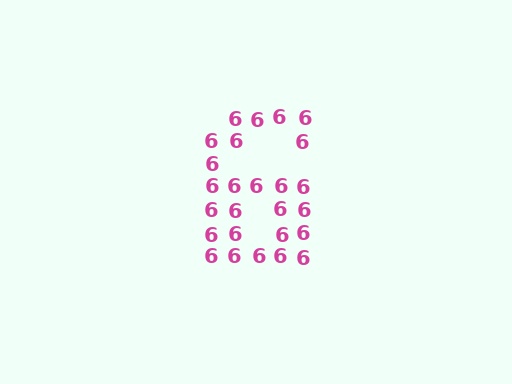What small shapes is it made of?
It is made of small digit 6's.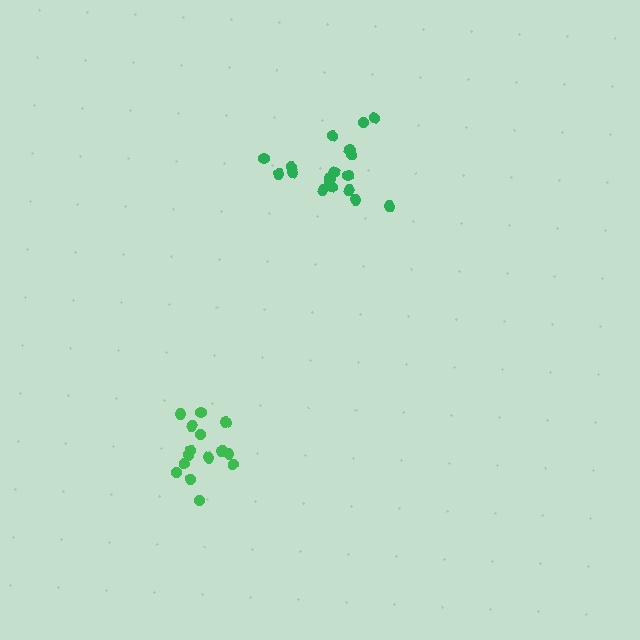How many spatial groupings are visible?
There are 2 spatial groupings.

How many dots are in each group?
Group 1: 15 dots, Group 2: 18 dots (33 total).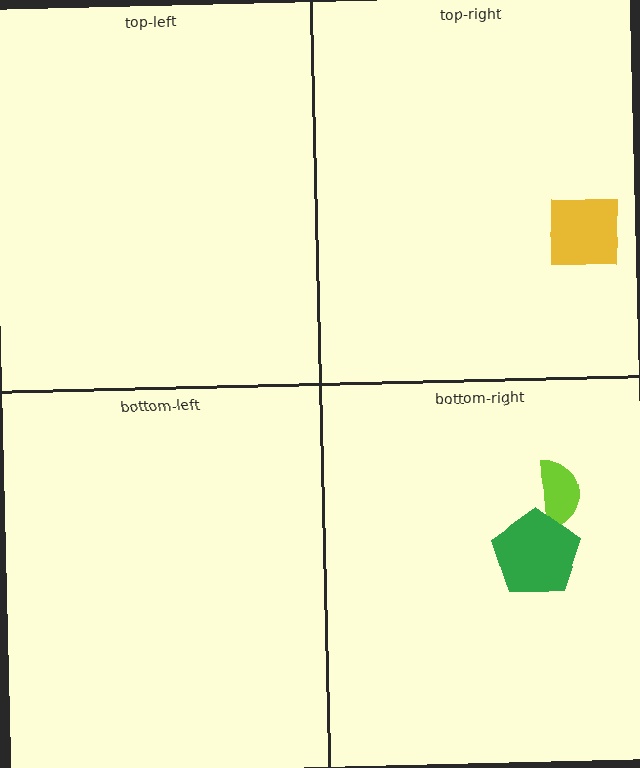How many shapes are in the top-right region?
1.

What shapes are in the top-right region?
The yellow square.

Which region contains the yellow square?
The top-right region.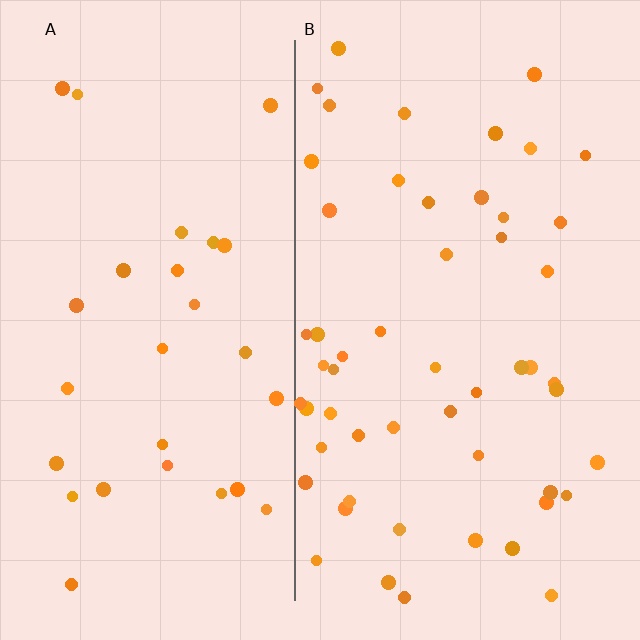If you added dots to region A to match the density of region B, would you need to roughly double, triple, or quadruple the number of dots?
Approximately double.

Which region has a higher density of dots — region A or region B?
B (the right).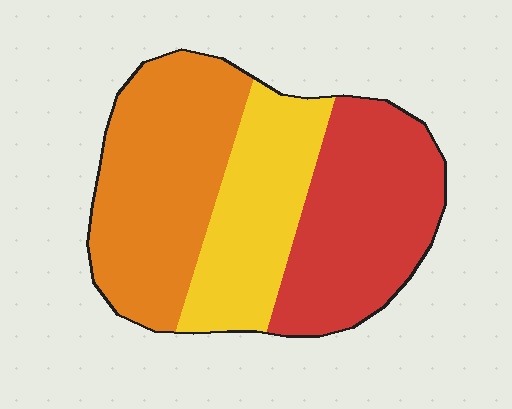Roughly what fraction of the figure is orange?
Orange covers about 40% of the figure.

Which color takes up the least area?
Yellow, at roughly 25%.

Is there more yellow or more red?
Red.